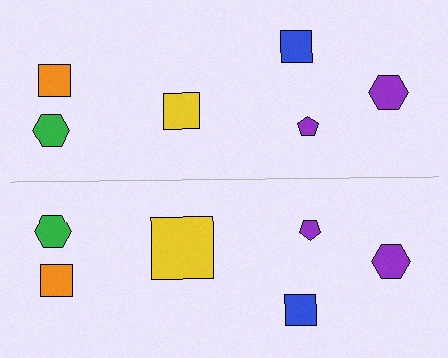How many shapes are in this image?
There are 12 shapes in this image.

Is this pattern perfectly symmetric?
No, the pattern is not perfectly symmetric. The yellow square on the bottom side has a different size than its mirror counterpart.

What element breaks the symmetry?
The yellow square on the bottom side has a different size than its mirror counterpart.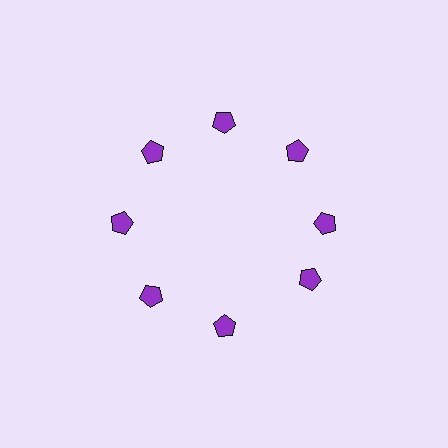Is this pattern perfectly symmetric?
No. The 8 purple pentagons are arranged in a ring, but one element near the 4 o'clock position is rotated out of alignment along the ring, breaking the 8-fold rotational symmetry.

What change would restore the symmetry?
The symmetry would be restored by rotating it back into even spacing with its neighbors so that all 8 pentagons sit at equal angles and equal distance from the center.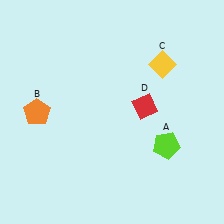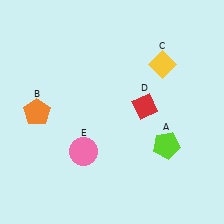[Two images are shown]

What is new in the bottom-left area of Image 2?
A pink circle (E) was added in the bottom-left area of Image 2.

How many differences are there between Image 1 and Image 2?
There is 1 difference between the two images.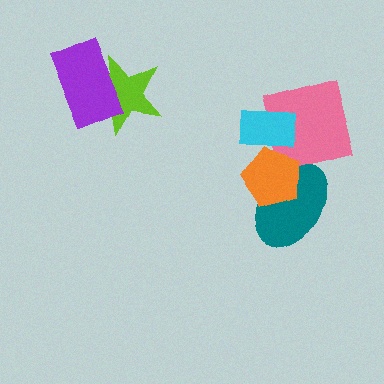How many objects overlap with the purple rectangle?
1 object overlaps with the purple rectangle.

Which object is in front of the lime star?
The purple rectangle is in front of the lime star.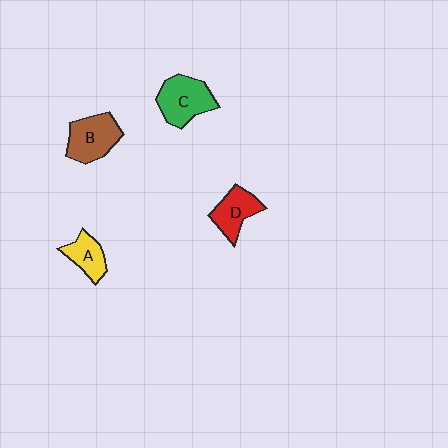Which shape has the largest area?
Shape C (green).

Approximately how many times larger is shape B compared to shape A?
Approximately 1.5 times.